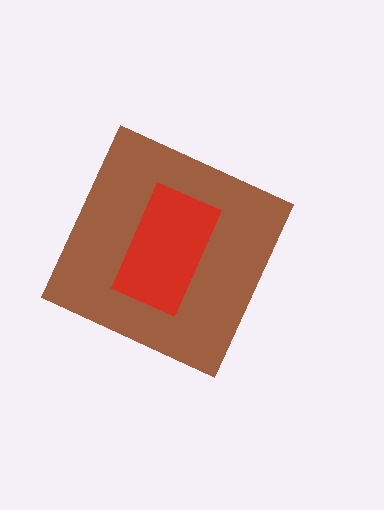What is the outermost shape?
The brown diamond.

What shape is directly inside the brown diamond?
The red rectangle.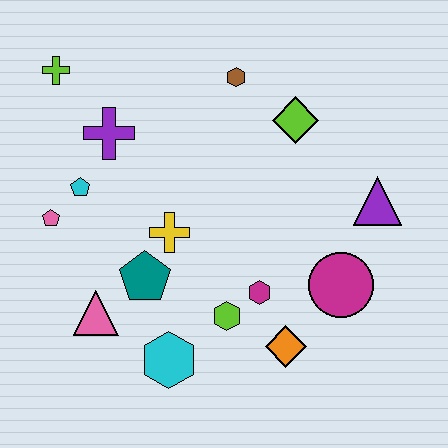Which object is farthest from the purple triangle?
The lime cross is farthest from the purple triangle.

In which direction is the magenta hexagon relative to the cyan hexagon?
The magenta hexagon is to the right of the cyan hexagon.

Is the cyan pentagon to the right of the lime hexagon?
No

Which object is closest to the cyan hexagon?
The lime hexagon is closest to the cyan hexagon.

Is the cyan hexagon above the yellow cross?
No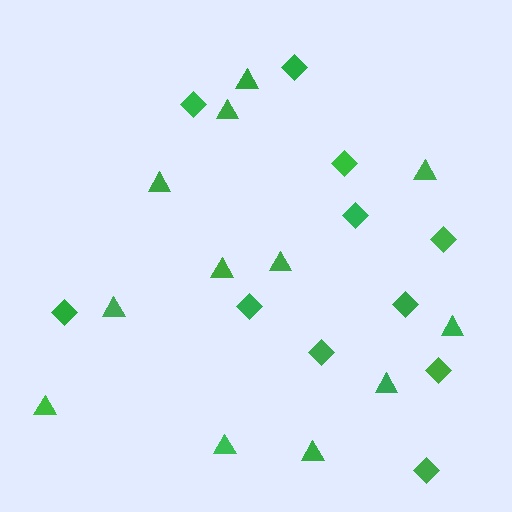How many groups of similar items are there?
There are 2 groups: one group of diamonds (11) and one group of triangles (12).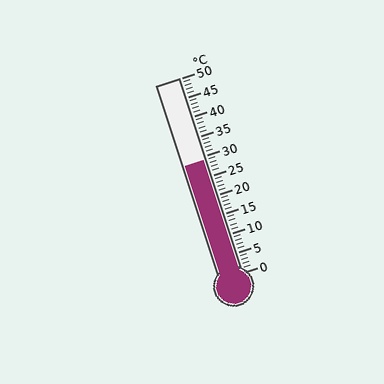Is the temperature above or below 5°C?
The temperature is above 5°C.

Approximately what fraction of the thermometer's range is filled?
The thermometer is filled to approximately 60% of its range.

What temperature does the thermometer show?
The thermometer shows approximately 29°C.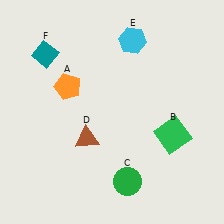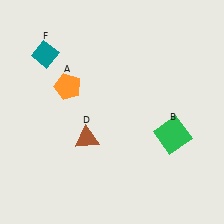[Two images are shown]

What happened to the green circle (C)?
The green circle (C) was removed in Image 2. It was in the bottom-right area of Image 1.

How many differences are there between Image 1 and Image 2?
There are 2 differences between the two images.